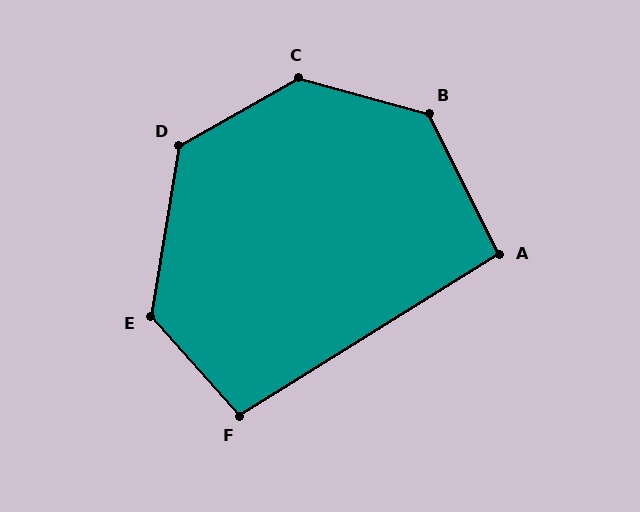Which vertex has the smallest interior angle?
A, at approximately 95 degrees.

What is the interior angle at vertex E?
Approximately 129 degrees (obtuse).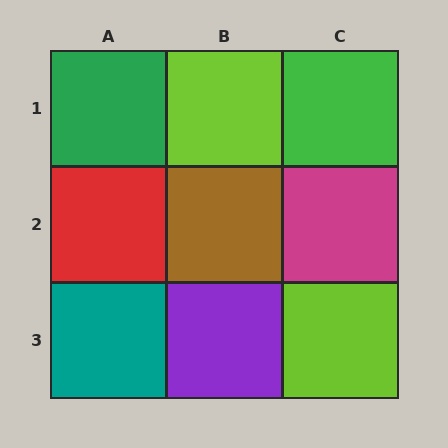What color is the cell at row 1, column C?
Green.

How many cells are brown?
1 cell is brown.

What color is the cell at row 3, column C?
Lime.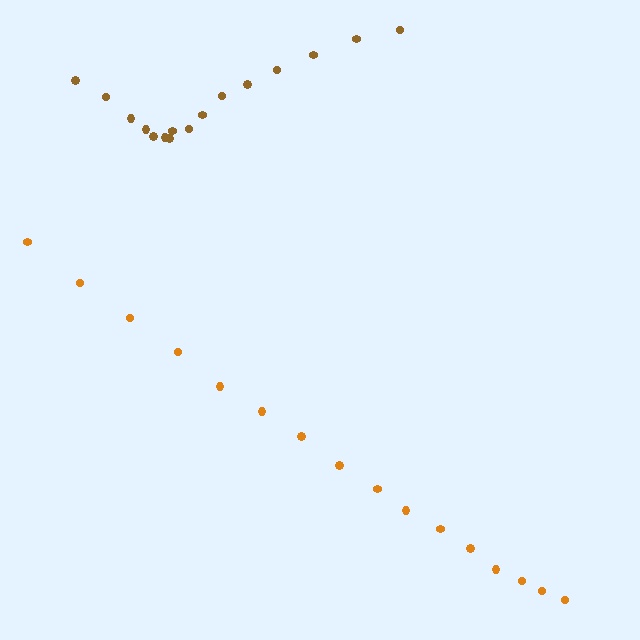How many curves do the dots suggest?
There are 2 distinct paths.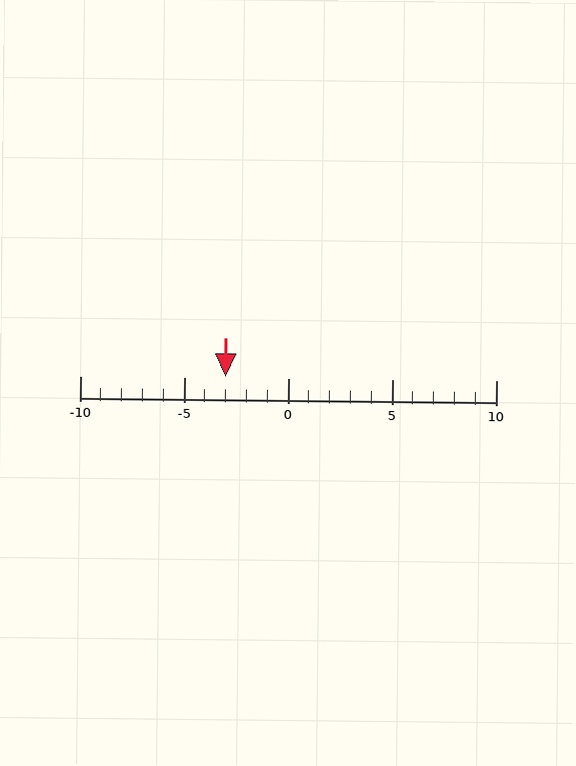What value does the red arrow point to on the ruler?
The red arrow points to approximately -3.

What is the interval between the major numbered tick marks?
The major tick marks are spaced 5 units apart.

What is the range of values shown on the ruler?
The ruler shows values from -10 to 10.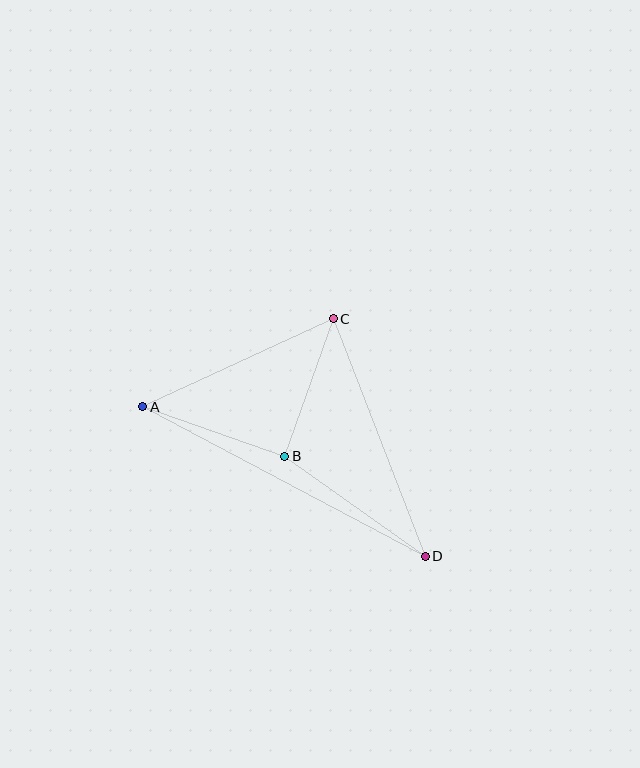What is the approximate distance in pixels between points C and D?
The distance between C and D is approximately 255 pixels.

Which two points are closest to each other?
Points B and C are closest to each other.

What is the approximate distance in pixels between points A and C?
The distance between A and C is approximately 210 pixels.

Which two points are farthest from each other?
Points A and D are farthest from each other.